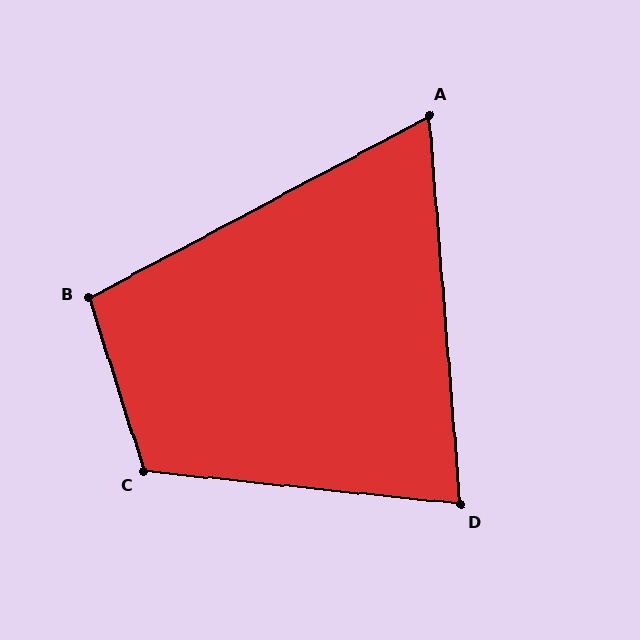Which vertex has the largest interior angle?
C, at approximately 114 degrees.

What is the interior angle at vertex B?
Approximately 101 degrees (obtuse).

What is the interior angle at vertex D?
Approximately 79 degrees (acute).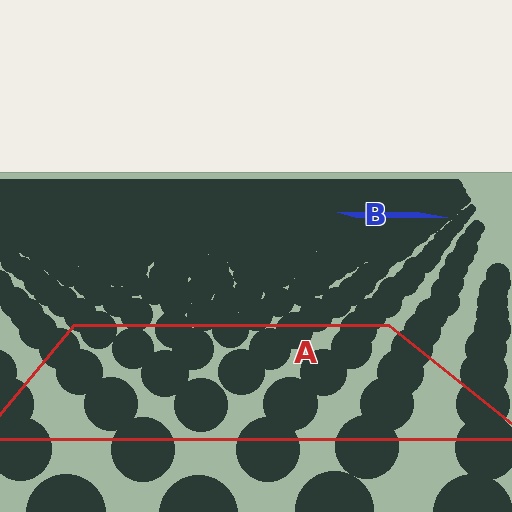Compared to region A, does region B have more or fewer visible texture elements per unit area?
Region B has more texture elements per unit area — they are packed more densely because it is farther away.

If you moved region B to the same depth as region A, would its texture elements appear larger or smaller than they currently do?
They would appear larger. At a closer depth, the same texture elements are projected at a bigger on-screen size.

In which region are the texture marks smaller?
The texture marks are smaller in region B, because it is farther away.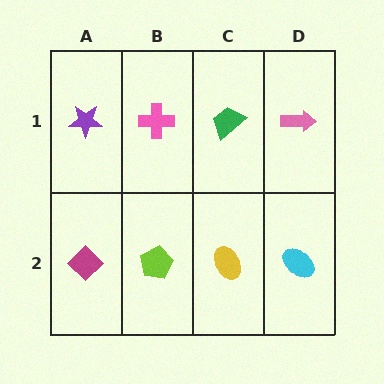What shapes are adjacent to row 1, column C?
A yellow ellipse (row 2, column C), a pink cross (row 1, column B), a pink arrow (row 1, column D).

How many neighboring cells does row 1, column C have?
3.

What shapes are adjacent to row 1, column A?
A magenta diamond (row 2, column A), a pink cross (row 1, column B).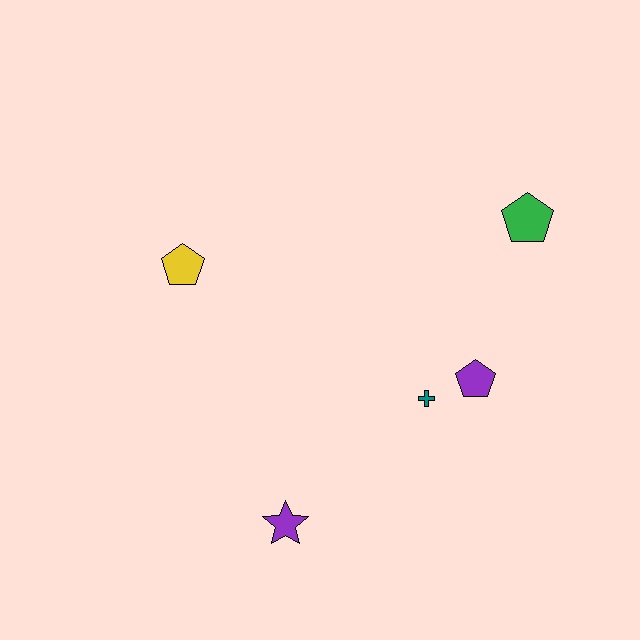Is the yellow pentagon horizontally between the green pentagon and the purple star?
No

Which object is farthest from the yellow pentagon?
The green pentagon is farthest from the yellow pentagon.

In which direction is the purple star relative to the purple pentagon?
The purple star is to the left of the purple pentagon.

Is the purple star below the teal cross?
Yes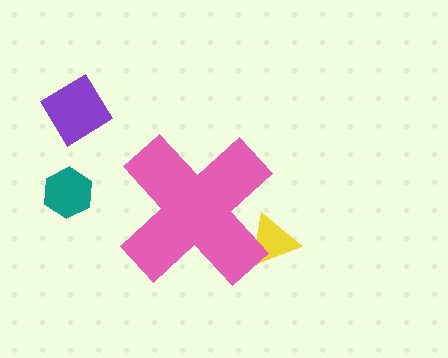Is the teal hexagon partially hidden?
No, the teal hexagon is fully visible.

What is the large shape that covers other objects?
A pink cross.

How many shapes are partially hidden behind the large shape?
1 shape is partially hidden.